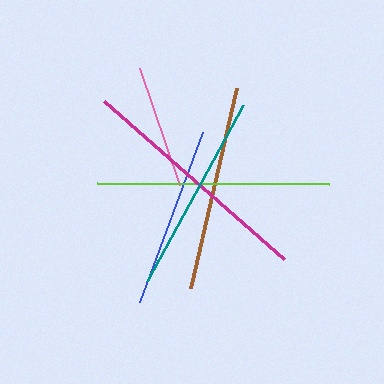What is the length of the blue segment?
The blue segment is approximately 182 pixels long.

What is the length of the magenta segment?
The magenta segment is approximately 240 pixels long.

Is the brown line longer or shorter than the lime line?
The lime line is longer than the brown line.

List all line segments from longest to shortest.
From longest to shortest: magenta, lime, brown, teal, blue, pink.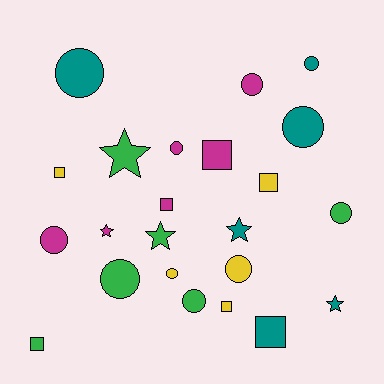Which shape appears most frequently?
Circle, with 11 objects.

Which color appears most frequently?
Green, with 6 objects.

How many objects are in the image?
There are 23 objects.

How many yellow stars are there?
There are no yellow stars.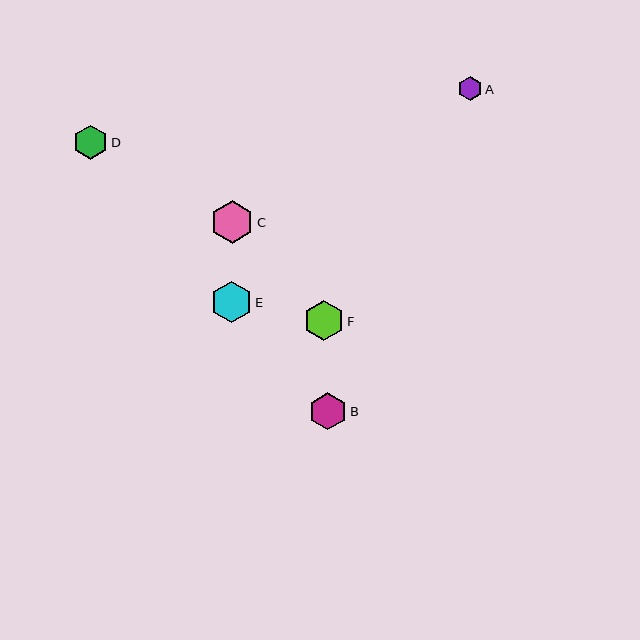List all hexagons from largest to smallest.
From largest to smallest: C, E, F, B, D, A.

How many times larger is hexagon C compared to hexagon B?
Hexagon C is approximately 1.2 times the size of hexagon B.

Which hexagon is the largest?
Hexagon C is the largest with a size of approximately 43 pixels.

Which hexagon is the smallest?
Hexagon A is the smallest with a size of approximately 24 pixels.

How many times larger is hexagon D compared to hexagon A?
Hexagon D is approximately 1.4 times the size of hexagon A.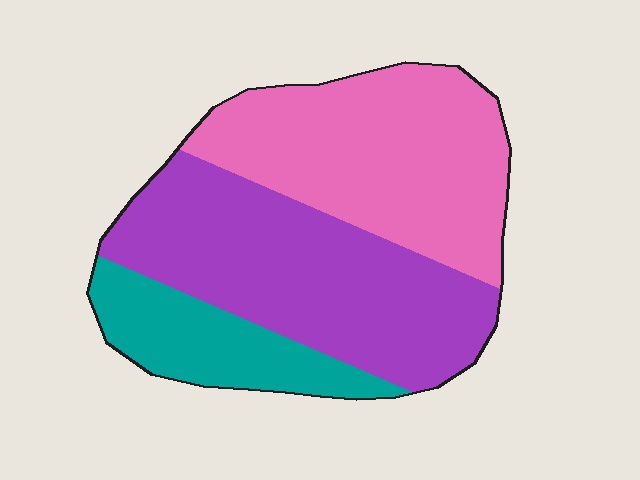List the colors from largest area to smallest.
From largest to smallest: purple, pink, teal.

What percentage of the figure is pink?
Pink takes up between a quarter and a half of the figure.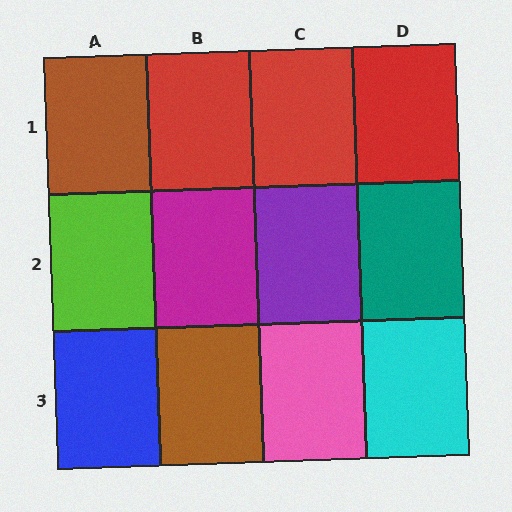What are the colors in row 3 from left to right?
Blue, brown, pink, cyan.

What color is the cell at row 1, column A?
Brown.